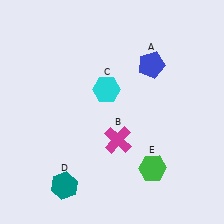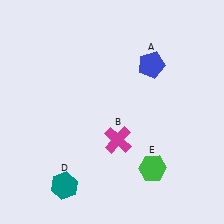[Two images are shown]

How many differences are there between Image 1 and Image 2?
There is 1 difference between the two images.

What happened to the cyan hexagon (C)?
The cyan hexagon (C) was removed in Image 2. It was in the top-left area of Image 1.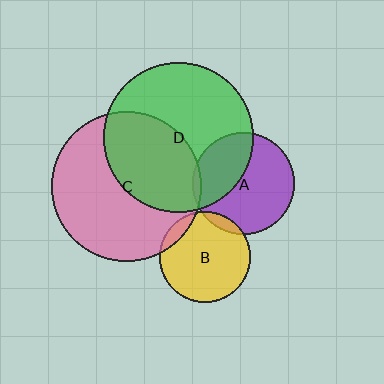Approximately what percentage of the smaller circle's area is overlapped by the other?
Approximately 40%.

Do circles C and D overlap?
Yes.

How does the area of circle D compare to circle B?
Approximately 2.7 times.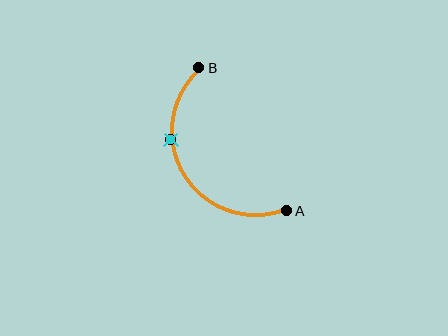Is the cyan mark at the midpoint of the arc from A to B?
No. The cyan mark lies on the arc but is closer to endpoint B. The arc midpoint would be at the point on the curve equidistant along the arc from both A and B.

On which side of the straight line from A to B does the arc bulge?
The arc bulges to the left of the straight line connecting A and B.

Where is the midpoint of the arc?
The arc midpoint is the point on the curve farthest from the straight line joining A and B. It sits to the left of that line.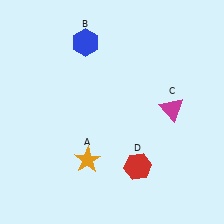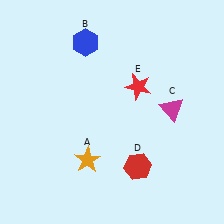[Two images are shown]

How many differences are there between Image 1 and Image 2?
There is 1 difference between the two images.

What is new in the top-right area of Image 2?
A red star (E) was added in the top-right area of Image 2.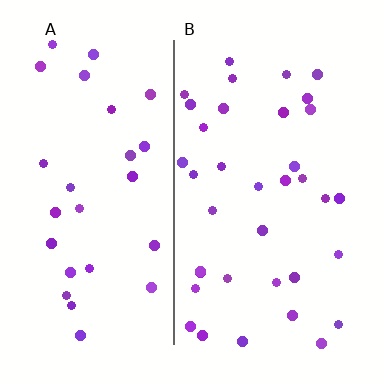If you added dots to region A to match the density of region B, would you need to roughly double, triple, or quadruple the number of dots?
Approximately double.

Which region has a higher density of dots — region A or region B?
B (the right).